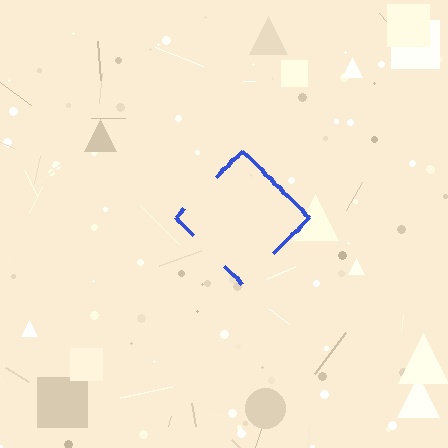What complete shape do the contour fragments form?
The contour fragments form a diamond.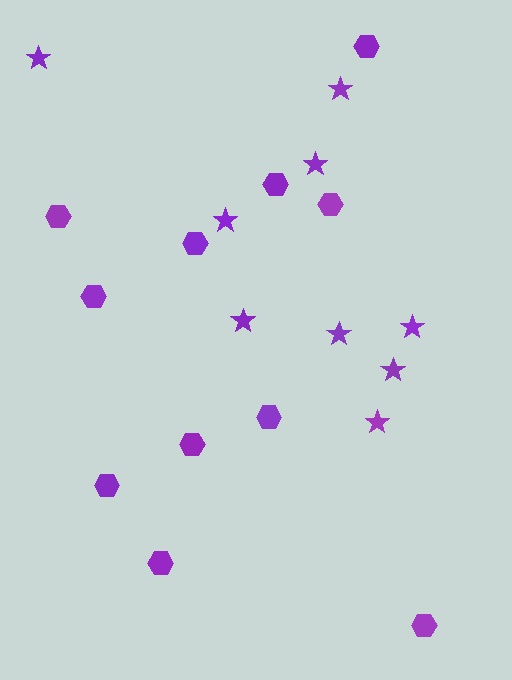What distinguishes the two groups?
There are 2 groups: one group of stars (9) and one group of hexagons (11).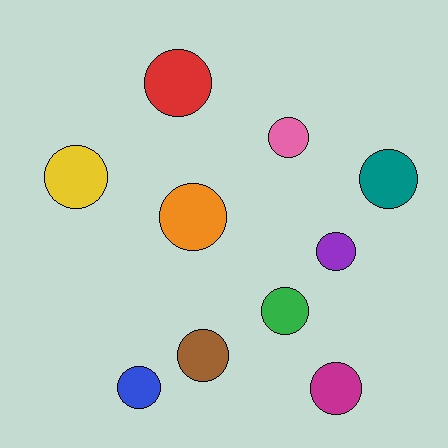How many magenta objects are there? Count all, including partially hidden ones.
There is 1 magenta object.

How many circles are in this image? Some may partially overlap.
There are 10 circles.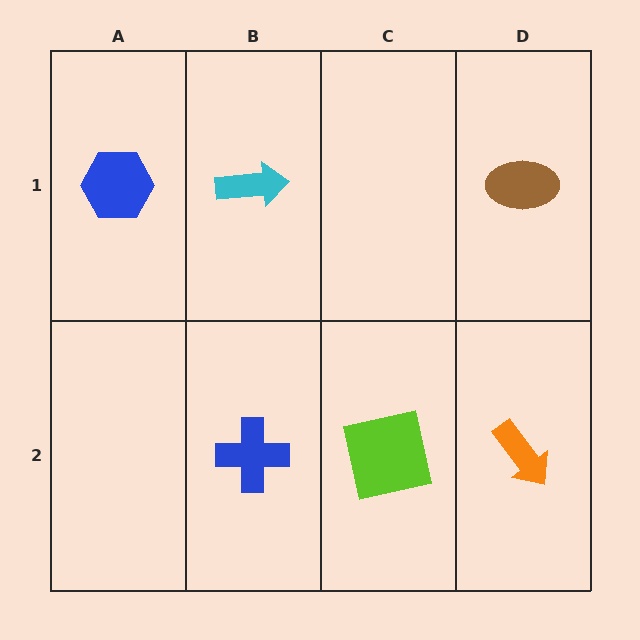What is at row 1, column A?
A blue hexagon.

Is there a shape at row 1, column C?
No, that cell is empty.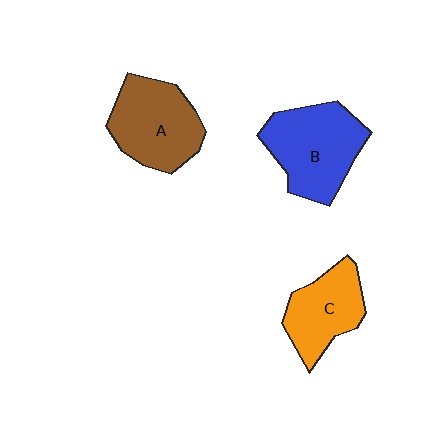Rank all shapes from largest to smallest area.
From largest to smallest: B (blue), A (brown), C (orange).